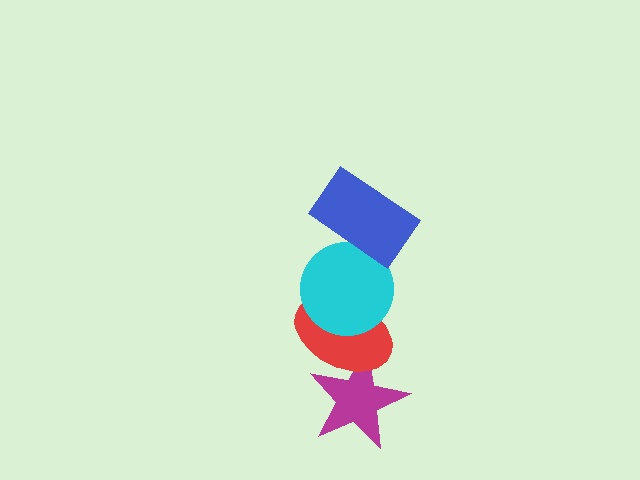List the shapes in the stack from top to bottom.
From top to bottom: the blue rectangle, the cyan circle, the red ellipse, the magenta star.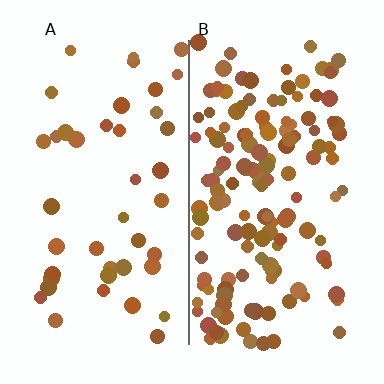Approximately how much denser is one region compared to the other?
Approximately 3.2× — region B over region A.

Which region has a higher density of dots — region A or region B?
B (the right).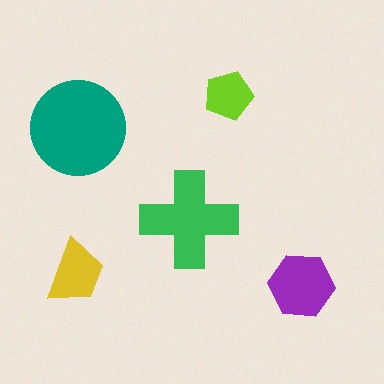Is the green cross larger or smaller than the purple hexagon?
Larger.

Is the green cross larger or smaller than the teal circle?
Smaller.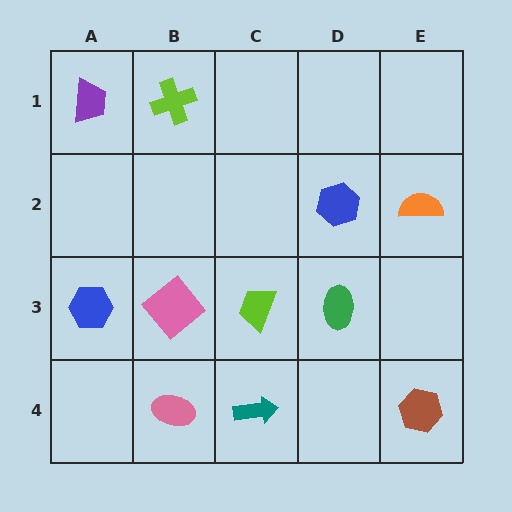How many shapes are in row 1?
2 shapes.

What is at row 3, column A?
A blue hexagon.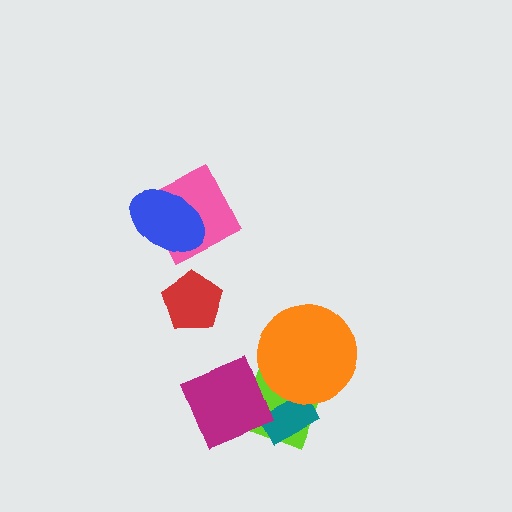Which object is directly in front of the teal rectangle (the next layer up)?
The orange circle is directly in front of the teal rectangle.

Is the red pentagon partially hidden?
No, no other shape covers it.